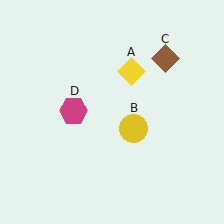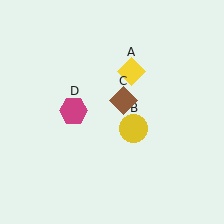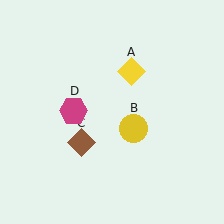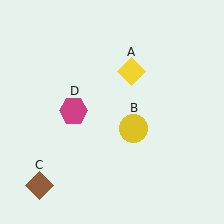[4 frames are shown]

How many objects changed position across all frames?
1 object changed position: brown diamond (object C).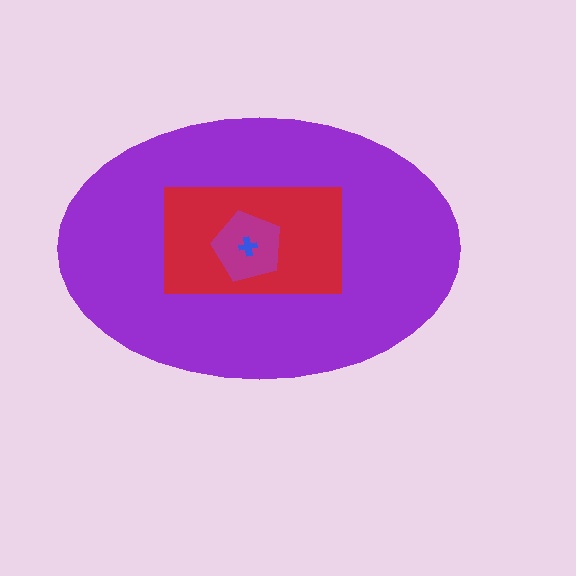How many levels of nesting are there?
4.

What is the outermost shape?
The purple ellipse.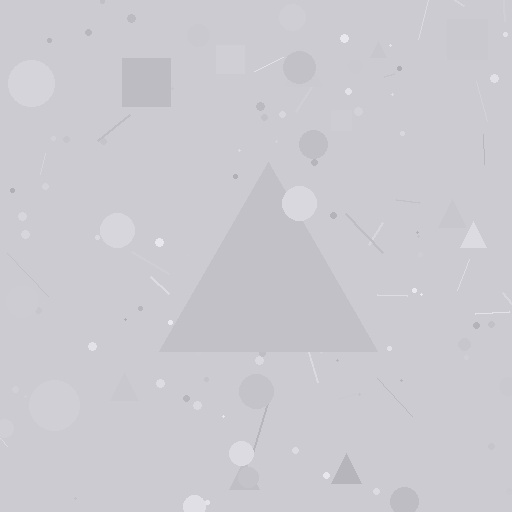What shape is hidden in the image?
A triangle is hidden in the image.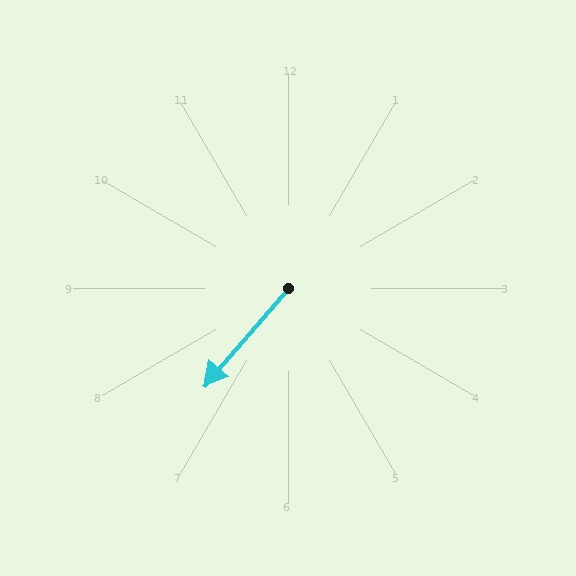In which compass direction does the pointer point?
Southwest.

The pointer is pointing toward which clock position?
Roughly 7 o'clock.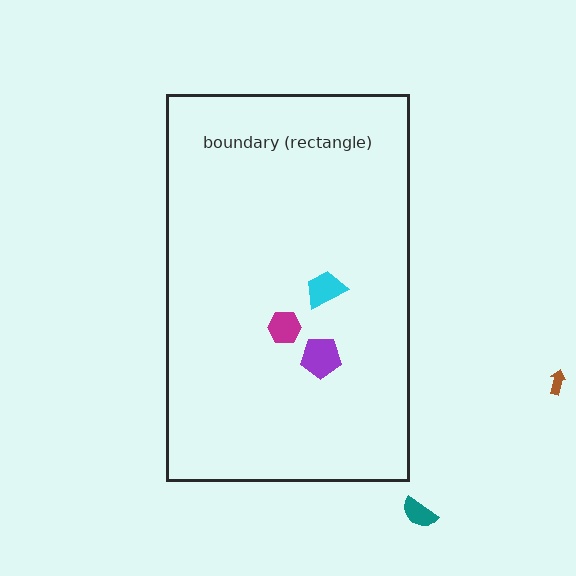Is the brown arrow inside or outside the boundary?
Outside.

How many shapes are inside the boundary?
3 inside, 2 outside.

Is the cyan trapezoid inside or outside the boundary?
Inside.